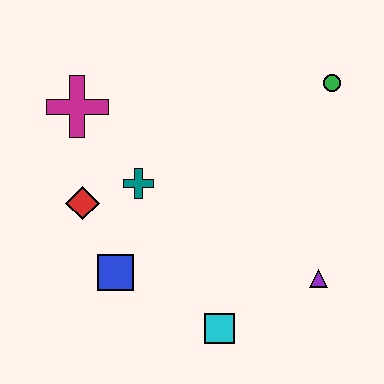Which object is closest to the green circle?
The purple triangle is closest to the green circle.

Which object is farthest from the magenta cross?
The purple triangle is farthest from the magenta cross.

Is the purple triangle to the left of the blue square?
No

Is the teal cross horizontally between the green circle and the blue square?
Yes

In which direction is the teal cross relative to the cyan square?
The teal cross is above the cyan square.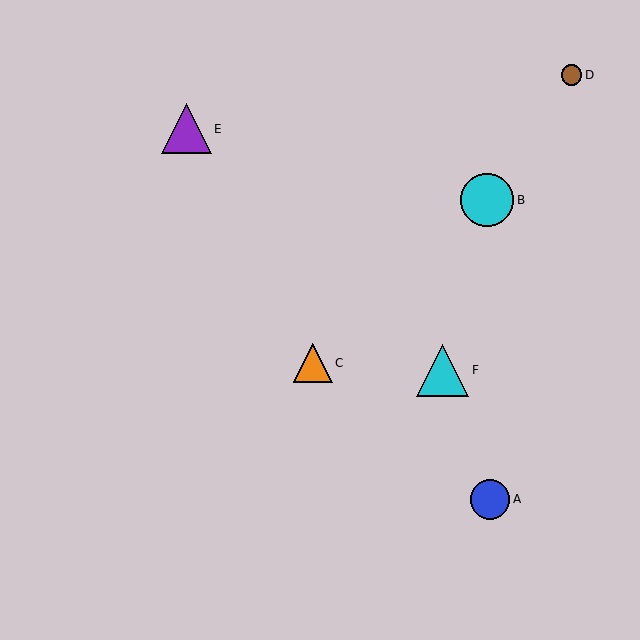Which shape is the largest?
The cyan circle (labeled B) is the largest.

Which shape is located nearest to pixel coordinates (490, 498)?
The blue circle (labeled A) at (490, 499) is nearest to that location.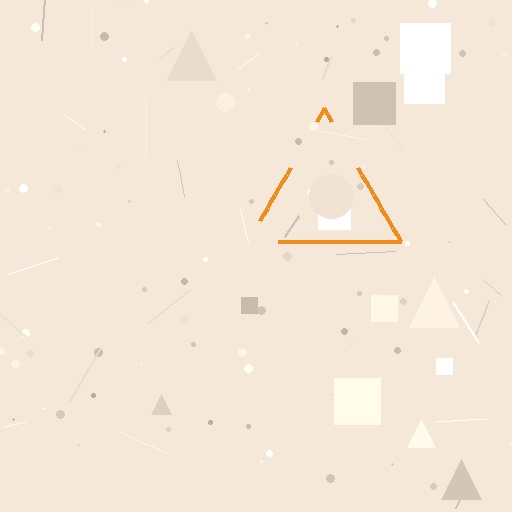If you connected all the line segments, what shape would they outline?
They would outline a triangle.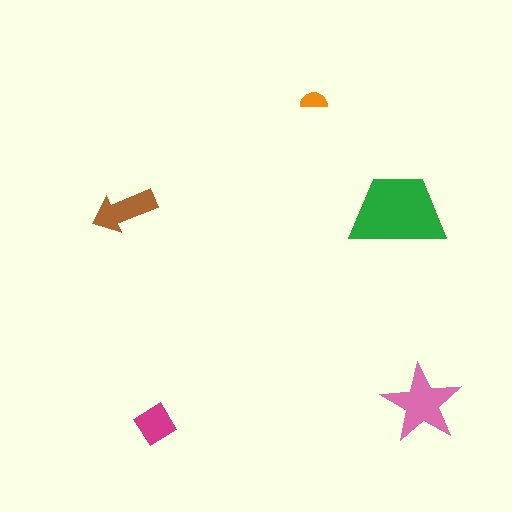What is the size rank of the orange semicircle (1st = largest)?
5th.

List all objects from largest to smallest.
The green trapezoid, the pink star, the brown arrow, the magenta diamond, the orange semicircle.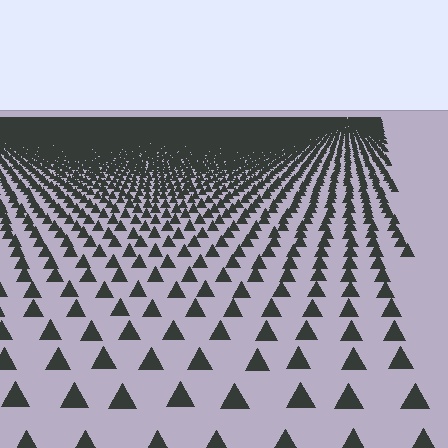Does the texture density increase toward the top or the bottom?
Density increases toward the top.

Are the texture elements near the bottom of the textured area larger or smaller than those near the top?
Larger. Near the bottom, elements are closer to the viewer and appear at a bigger on-screen size.